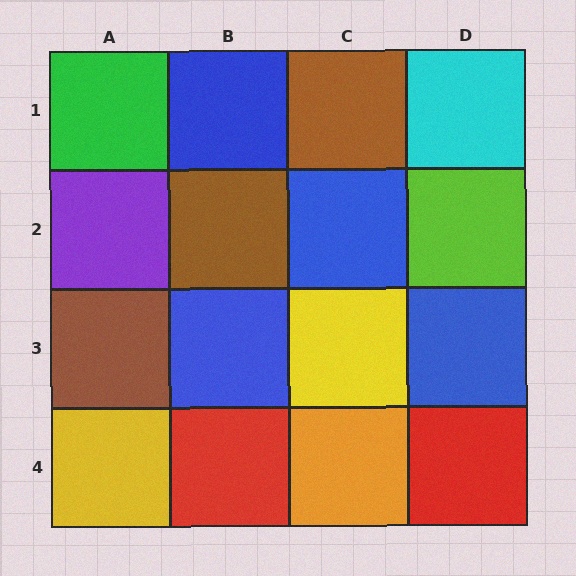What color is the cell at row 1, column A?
Green.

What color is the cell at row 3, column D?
Blue.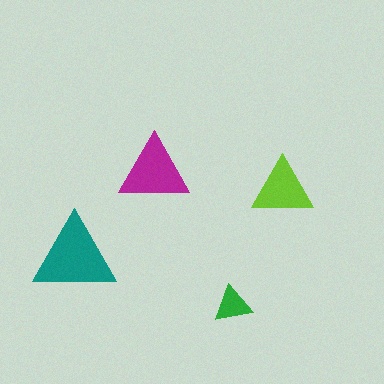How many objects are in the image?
There are 4 objects in the image.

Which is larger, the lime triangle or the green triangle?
The lime one.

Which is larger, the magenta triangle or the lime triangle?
The magenta one.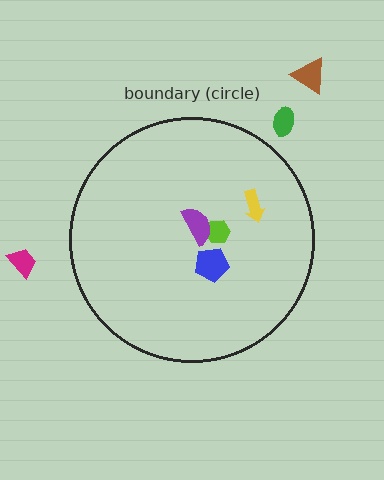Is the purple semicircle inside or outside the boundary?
Inside.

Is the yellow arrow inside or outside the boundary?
Inside.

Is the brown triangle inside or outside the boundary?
Outside.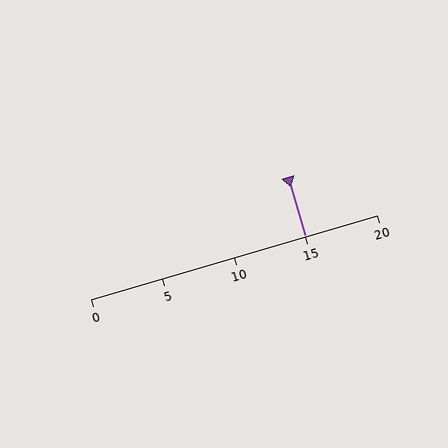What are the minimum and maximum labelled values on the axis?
The axis runs from 0 to 20.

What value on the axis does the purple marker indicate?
The marker indicates approximately 15.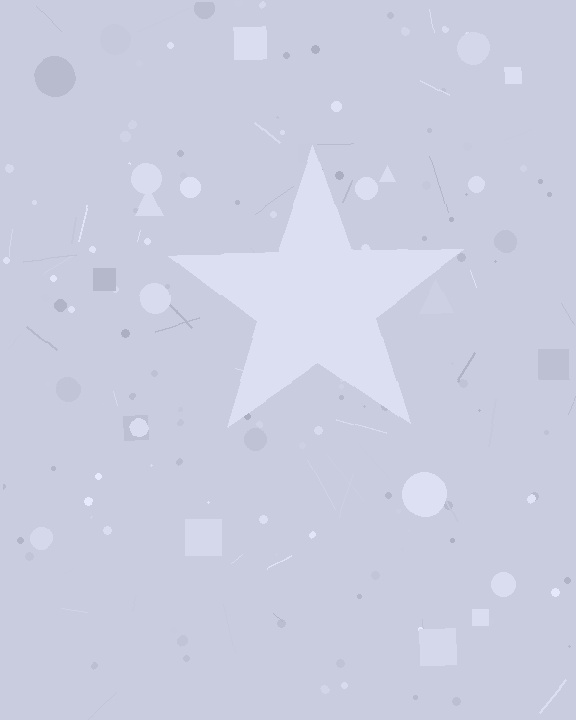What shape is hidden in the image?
A star is hidden in the image.